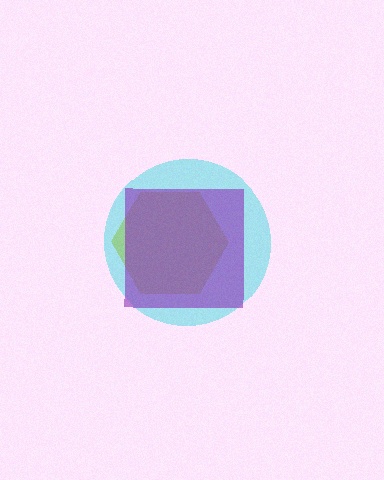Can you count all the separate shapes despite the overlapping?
Yes, there are 3 separate shapes.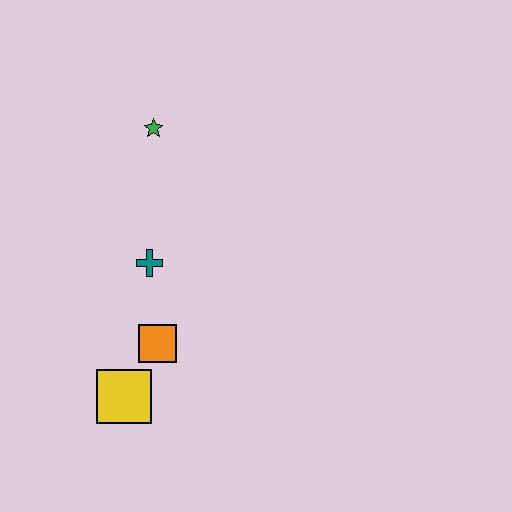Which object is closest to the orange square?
The yellow square is closest to the orange square.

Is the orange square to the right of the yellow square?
Yes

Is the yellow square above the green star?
No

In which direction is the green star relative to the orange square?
The green star is above the orange square.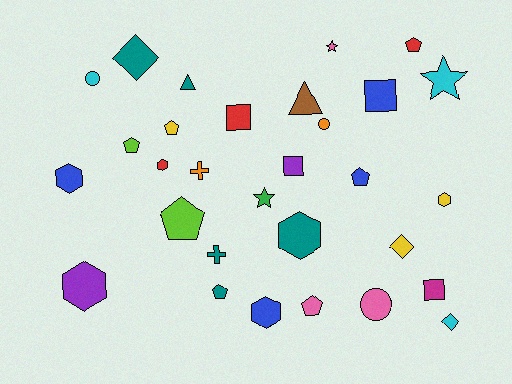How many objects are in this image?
There are 30 objects.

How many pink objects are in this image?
There are 3 pink objects.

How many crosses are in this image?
There are 2 crosses.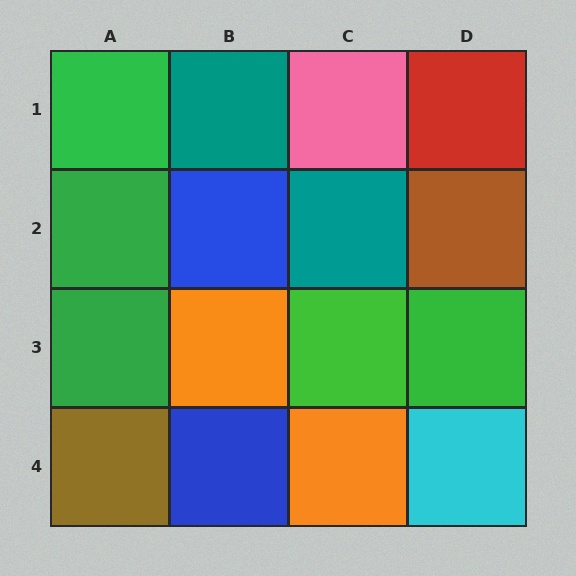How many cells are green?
5 cells are green.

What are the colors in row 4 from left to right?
Brown, blue, orange, cyan.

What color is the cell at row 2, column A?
Green.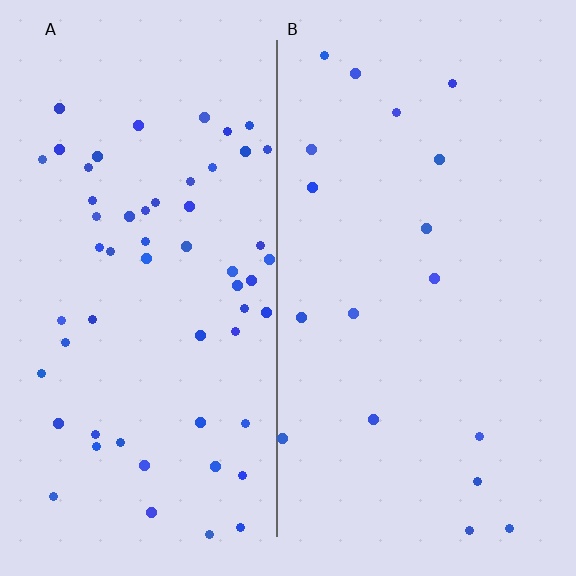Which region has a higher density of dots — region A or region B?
A (the left).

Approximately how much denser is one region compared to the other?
Approximately 3.2× — region A over region B.